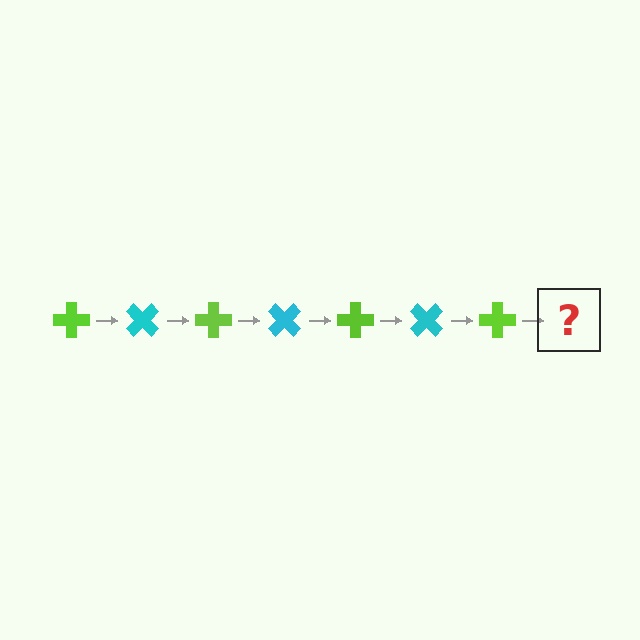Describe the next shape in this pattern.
It should be a cyan cross, rotated 315 degrees from the start.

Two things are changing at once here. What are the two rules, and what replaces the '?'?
The two rules are that it rotates 45 degrees each step and the color cycles through lime and cyan. The '?' should be a cyan cross, rotated 315 degrees from the start.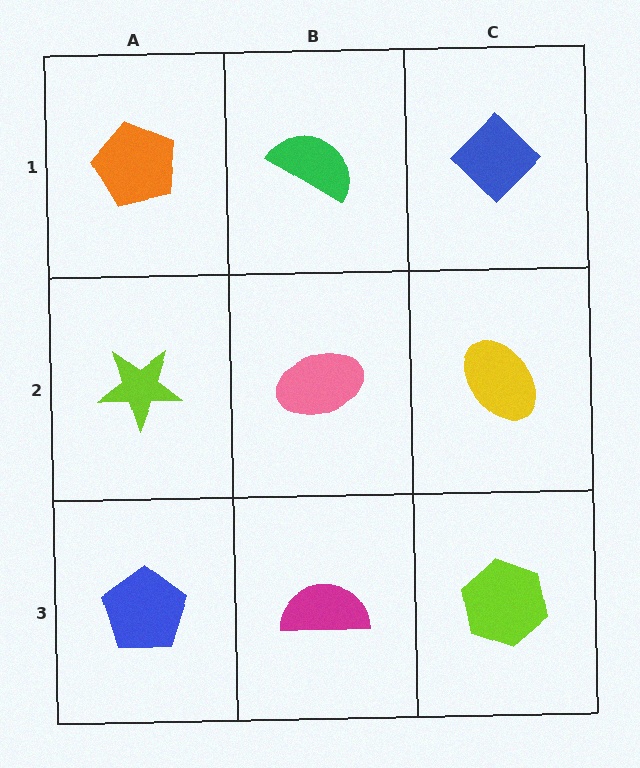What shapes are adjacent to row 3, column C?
A yellow ellipse (row 2, column C), a magenta semicircle (row 3, column B).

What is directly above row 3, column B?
A pink ellipse.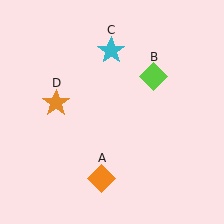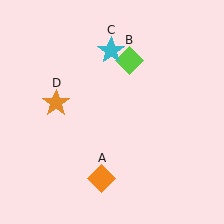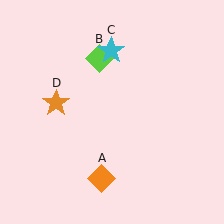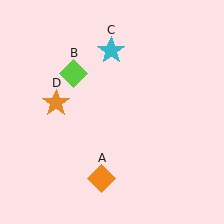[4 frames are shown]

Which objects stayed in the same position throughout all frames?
Orange diamond (object A) and cyan star (object C) and orange star (object D) remained stationary.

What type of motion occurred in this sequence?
The lime diamond (object B) rotated counterclockwise around the center of the scene.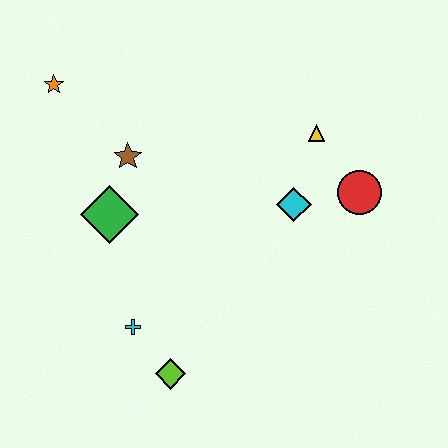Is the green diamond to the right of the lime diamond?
No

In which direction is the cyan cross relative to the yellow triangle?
The cyan cross is below the yellow triangle.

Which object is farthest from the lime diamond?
The orange star is farthest from the lime diamond.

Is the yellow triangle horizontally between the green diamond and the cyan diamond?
No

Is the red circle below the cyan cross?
No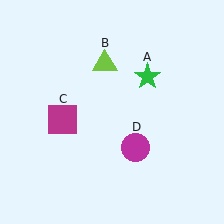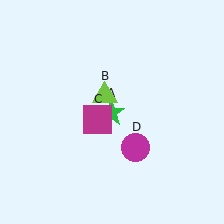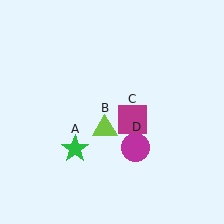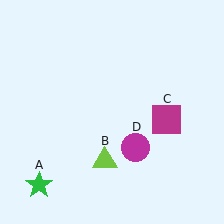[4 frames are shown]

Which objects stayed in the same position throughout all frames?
Magenta circle (object D) remained stationary.